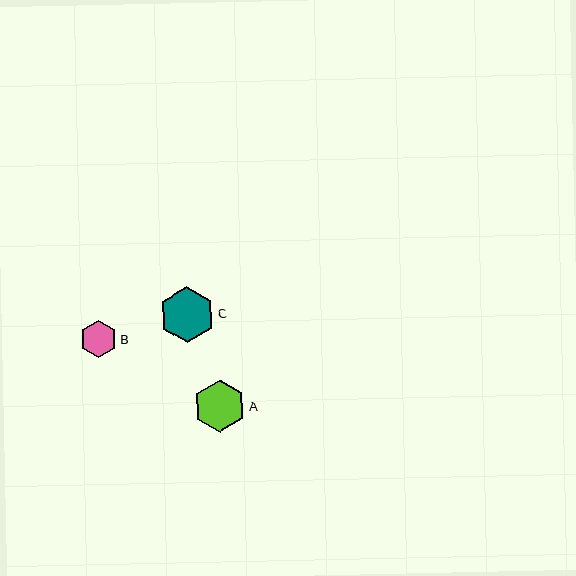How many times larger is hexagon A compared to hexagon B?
Hexagon A is approximately 1.4 times the size of hexagon B.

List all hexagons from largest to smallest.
From largest to smallest: C, A, B.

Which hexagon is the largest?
Hexagon C is the largest with a size of approximately 56 pixels.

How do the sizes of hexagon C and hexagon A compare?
Hexagon C and hexagon A are approximately the same size.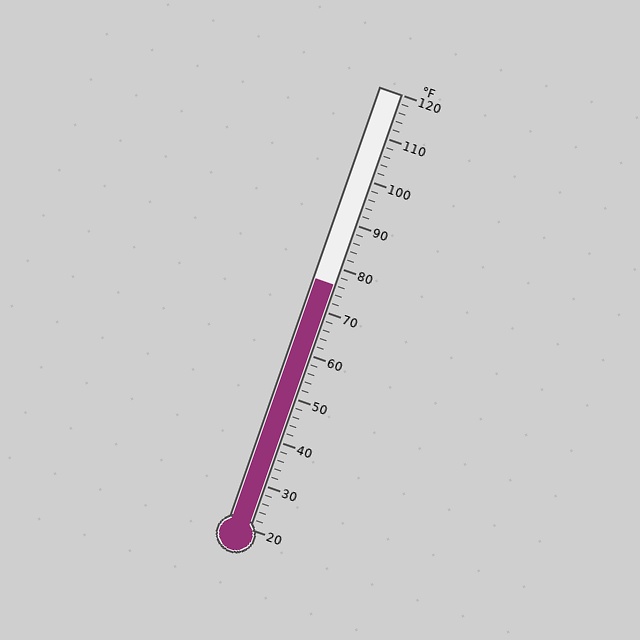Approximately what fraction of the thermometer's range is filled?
The thermometer is filled to approximately 55% of its range.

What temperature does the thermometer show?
The thermometer shows approximately 76°F.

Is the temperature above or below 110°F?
The temperature is below 110°F.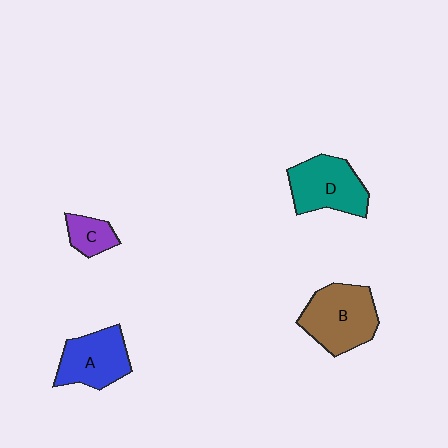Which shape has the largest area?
Shape B (brown).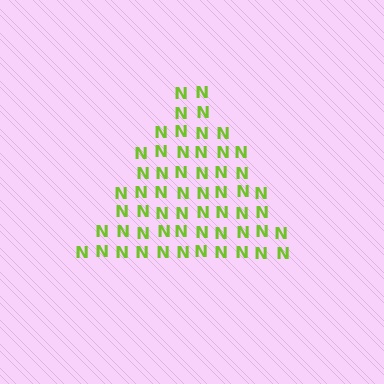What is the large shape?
The large shape is a triangle.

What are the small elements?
The small elements are letter N's.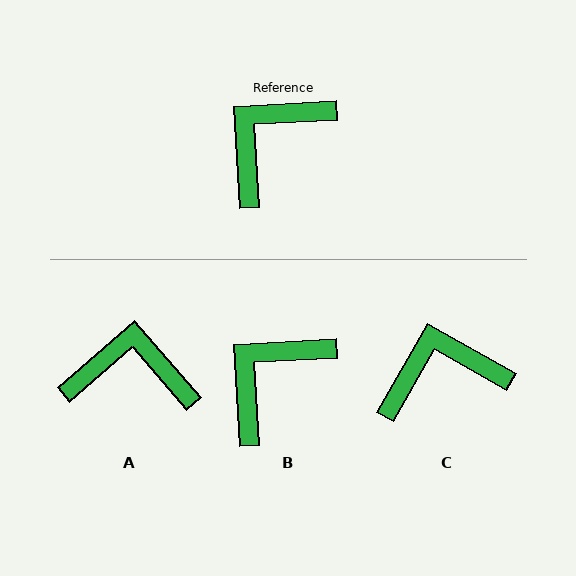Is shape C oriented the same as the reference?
No, it is off by about 33 degrees.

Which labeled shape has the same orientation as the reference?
B.